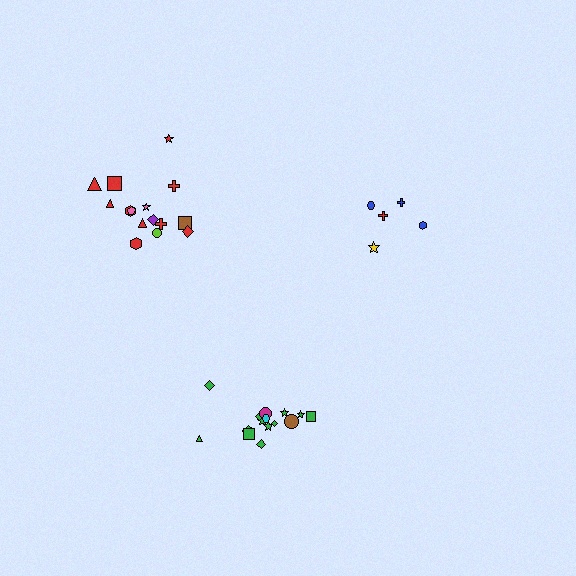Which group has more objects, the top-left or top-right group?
The top-left group.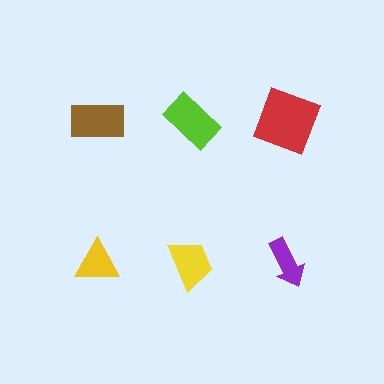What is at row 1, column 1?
A brown rectangle.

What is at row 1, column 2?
A lime rectangle.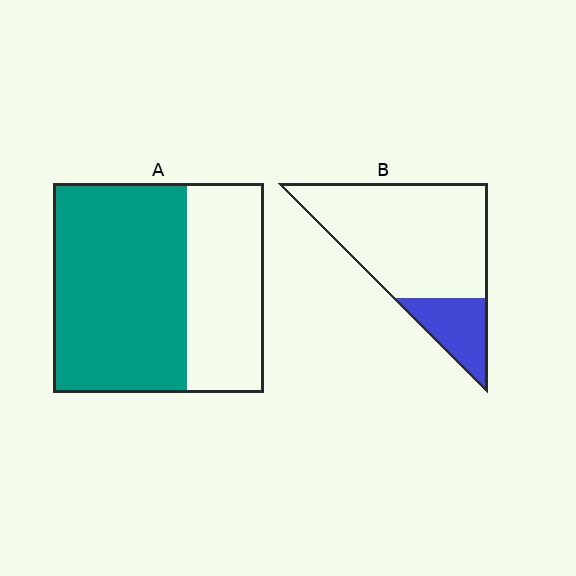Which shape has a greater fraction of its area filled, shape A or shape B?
Shape A.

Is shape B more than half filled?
No.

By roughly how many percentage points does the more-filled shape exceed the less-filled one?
By roughly 45 percentage points (A over B).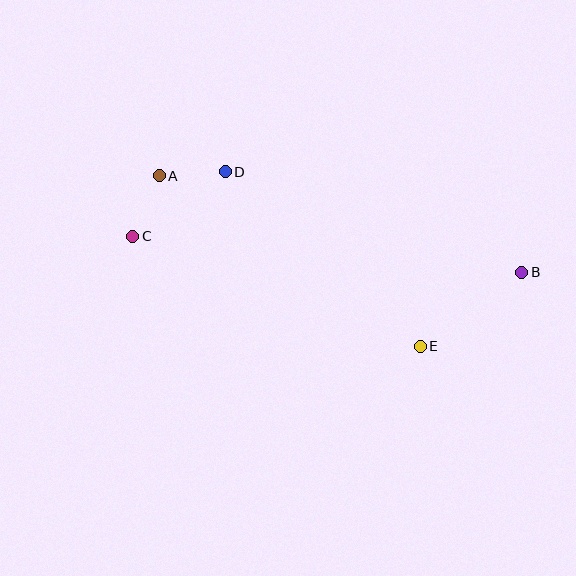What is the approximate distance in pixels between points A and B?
The distance between A and B is approximately 375 pixels.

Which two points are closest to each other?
Points A and C are closest to each other.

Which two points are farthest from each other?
Points B and C are farthest from each other.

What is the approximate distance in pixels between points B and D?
The distance between B and D is approximately 313 pixels.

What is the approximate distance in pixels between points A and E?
The distance between A and E is approximately 312 pixels.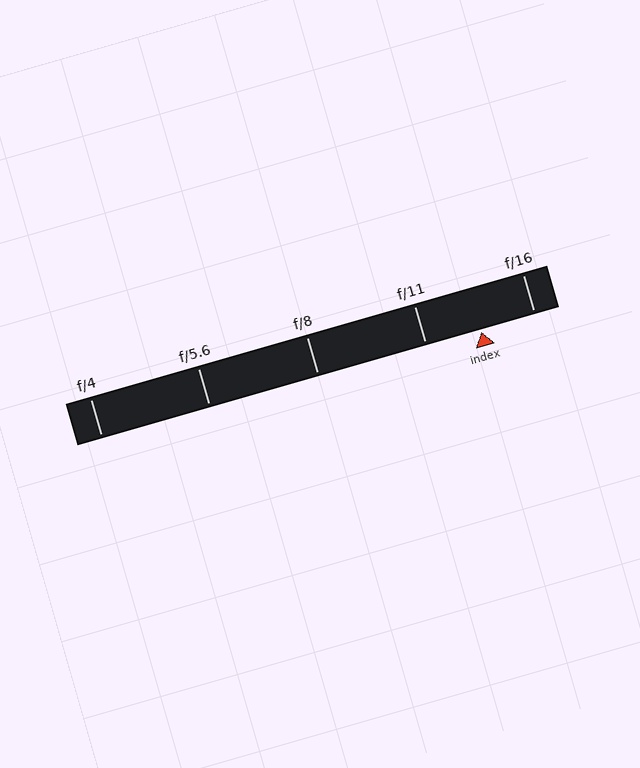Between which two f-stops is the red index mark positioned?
The index mark is between f/11 and f/16.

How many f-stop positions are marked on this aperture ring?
There are 5 f-stop positions marked.